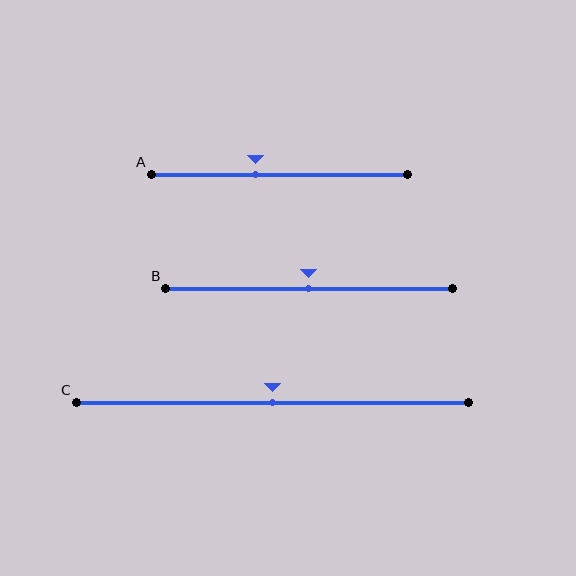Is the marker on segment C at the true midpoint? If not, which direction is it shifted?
Yes, the marker on segment C is at the true midpoint.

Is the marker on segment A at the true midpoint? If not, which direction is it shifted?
No, the marker on segment A is shifted to the left by about 9% of the segment length.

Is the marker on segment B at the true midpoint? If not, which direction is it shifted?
Yes, the marker on segment B is at the true midpoint.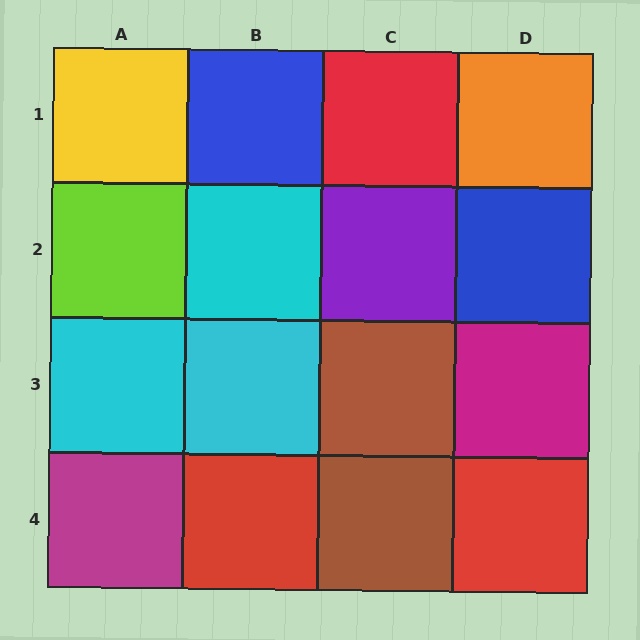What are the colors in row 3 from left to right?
Cyan, cyan, brown, magenta.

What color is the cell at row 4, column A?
Magenta.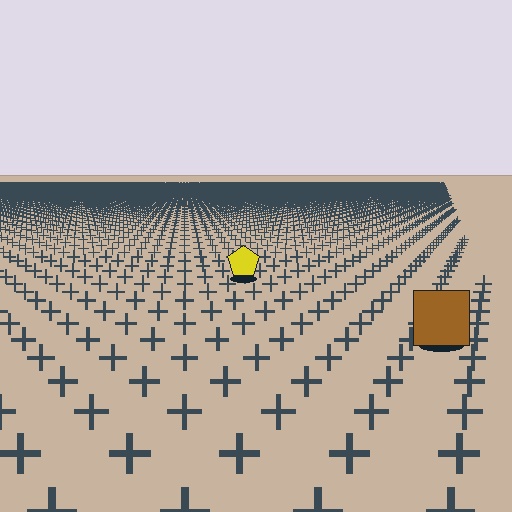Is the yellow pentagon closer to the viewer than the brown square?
No. The brown square is closer — you can tell from the texture gradient: the ground texture is coarser near it.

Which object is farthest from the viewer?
The yellow pentagon is farthest from the viewer. It appears smaller and the ground texture around it is denser.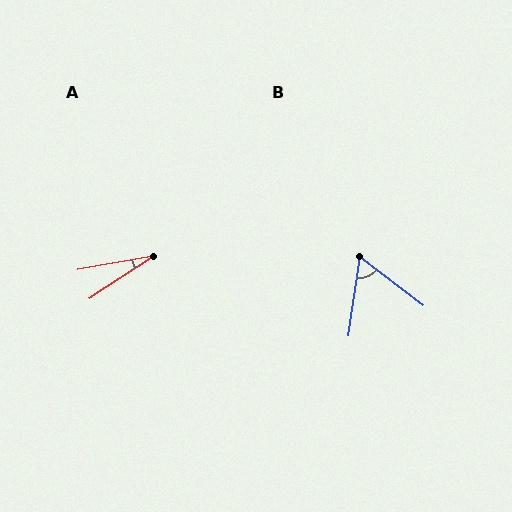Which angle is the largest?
B, at approximately 61 degrees.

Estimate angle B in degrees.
Approximately 61 degrees.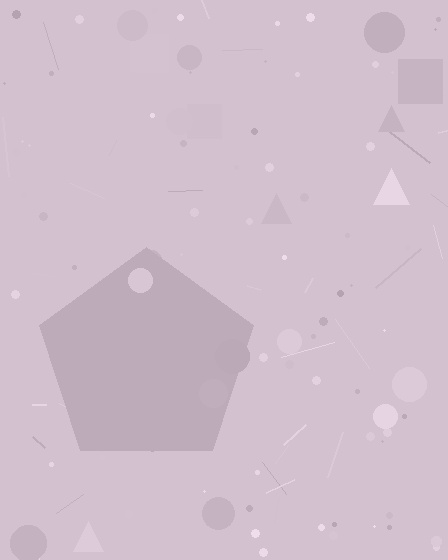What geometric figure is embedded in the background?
A pentagon is embedded in the background.